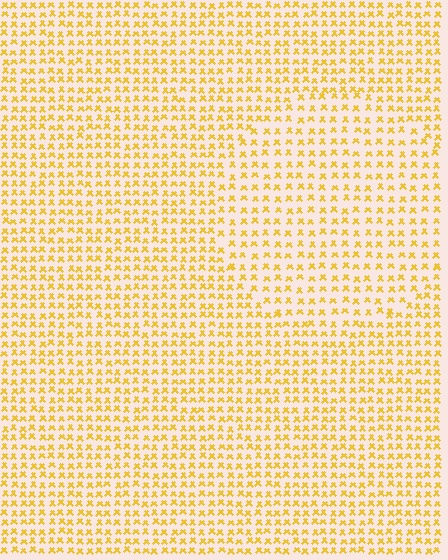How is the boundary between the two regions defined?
The boundary is defined by a change in element density (approximately 1.5x ratio). All elements are the same color, size, and shape.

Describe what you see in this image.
The image contains small yellow elements arranged at two different densities. A circle-shaped region is visible where the elements are less densely packed than the surrounding area.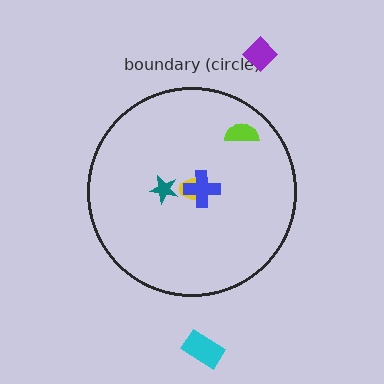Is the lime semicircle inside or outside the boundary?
Inside.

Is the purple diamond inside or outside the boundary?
Outside.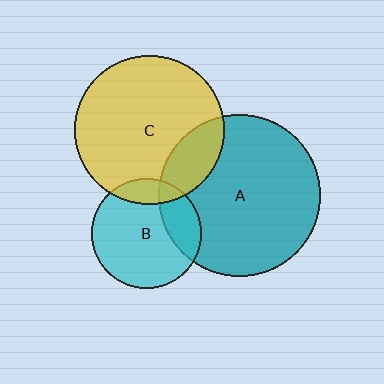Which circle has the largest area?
Circle A (teal).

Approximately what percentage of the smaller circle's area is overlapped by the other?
Approximately 20%.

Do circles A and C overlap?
Yes.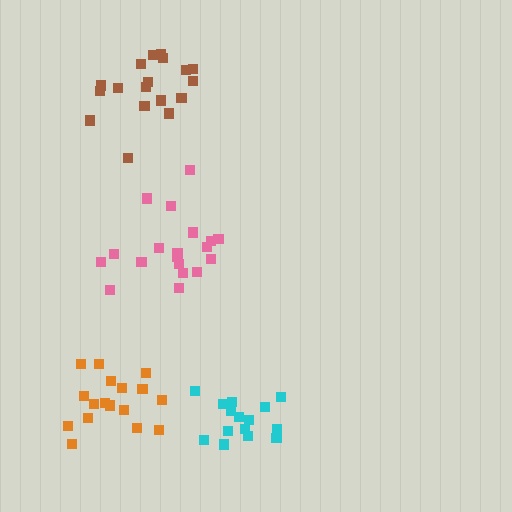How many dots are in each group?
Group 1: 17 dots, Group 2: 20 dots, Group 3: 18 dots, Group 4: 15 dots (70 total).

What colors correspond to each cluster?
The clusters are colored: orange, pink, brown, cyan.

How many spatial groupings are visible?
There are 4 spatial groupings.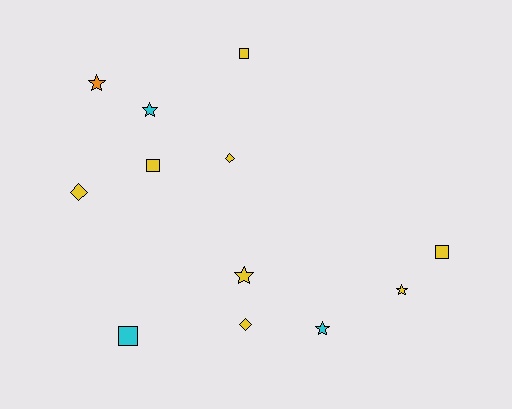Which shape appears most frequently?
Star, with 5 objects.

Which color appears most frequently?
Yellow, with 8 objects.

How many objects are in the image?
There are 12 objects.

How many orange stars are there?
There is 1 orange star.